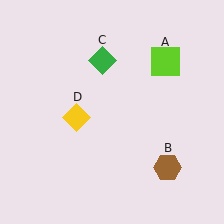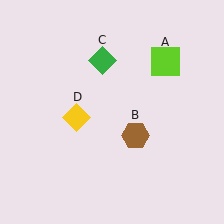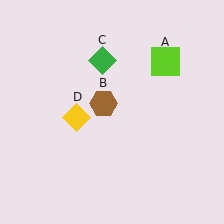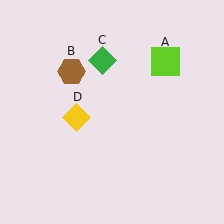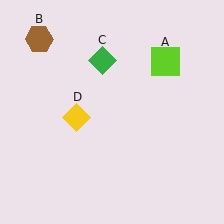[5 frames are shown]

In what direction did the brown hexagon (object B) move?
The brown hexagon (object B) moved up and to the left.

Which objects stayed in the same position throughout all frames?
Lime square (object A) and green diamond (object C) and yellow diamond (object D) remained stationary.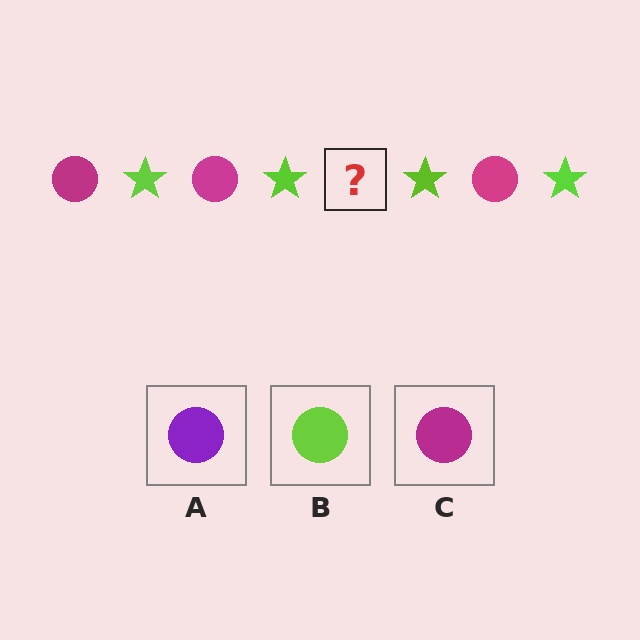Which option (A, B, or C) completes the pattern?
C.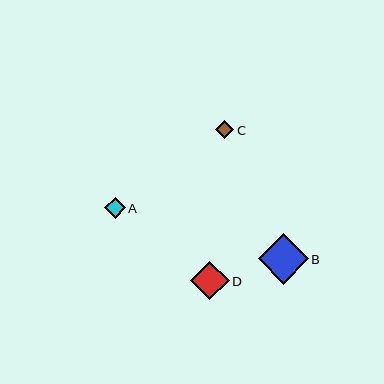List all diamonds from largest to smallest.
From largest to smallest: B, D, A, C.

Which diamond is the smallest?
Diamond C is the smallest with a size of approximately 18 pixels.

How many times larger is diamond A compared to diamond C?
Diamond A is approximately 1.1 times the size of diamond C.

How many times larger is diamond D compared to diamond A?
Diamond D is approximately 1.9 times the size of diamond A.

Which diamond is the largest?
Diamond B is the largest with a size of approximately 50 pixels.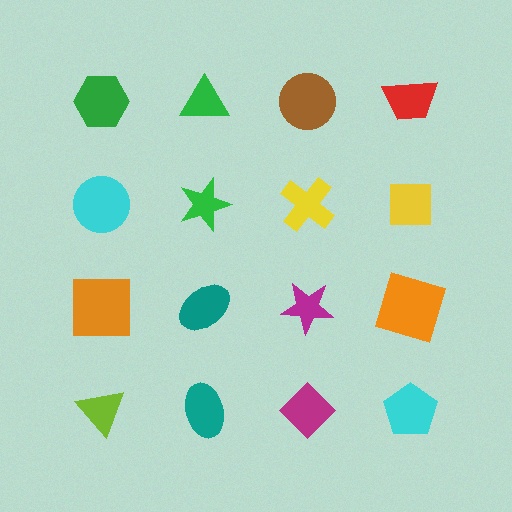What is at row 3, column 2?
A teal ellipse.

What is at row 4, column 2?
A teal ellipse.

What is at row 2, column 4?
A yellow square.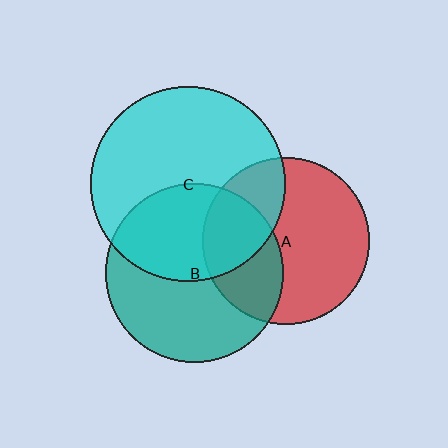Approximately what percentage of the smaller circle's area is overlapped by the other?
Approximately 45%.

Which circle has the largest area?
Circle C (cyan).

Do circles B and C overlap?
Yes.